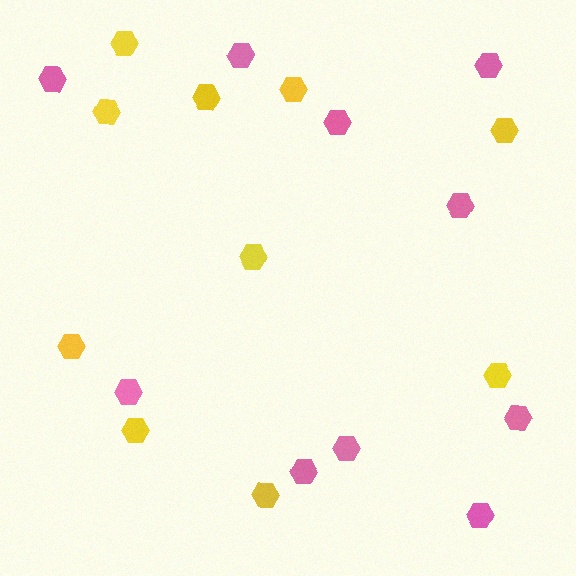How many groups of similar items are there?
There are 2 groups: one group of yellow hexagons (10) and one group of pink hexagons (10).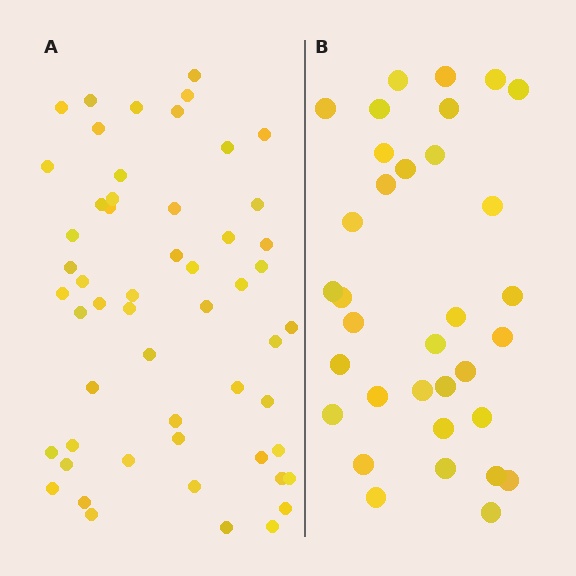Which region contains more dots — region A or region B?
Region A (the left region) has more dots.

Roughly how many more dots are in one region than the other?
Region A has approximately 20 more dots than region B.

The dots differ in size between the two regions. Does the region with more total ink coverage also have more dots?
No. Region B has more total ink coverage because its dots are larger, but region A actually contains more individual dots. Total area can be misleading — the number of items is what matters here.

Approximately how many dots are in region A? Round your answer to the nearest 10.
About 50 dots. (The exact count is 54, which rounds to 50.)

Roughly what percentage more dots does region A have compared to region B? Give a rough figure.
About 60% more.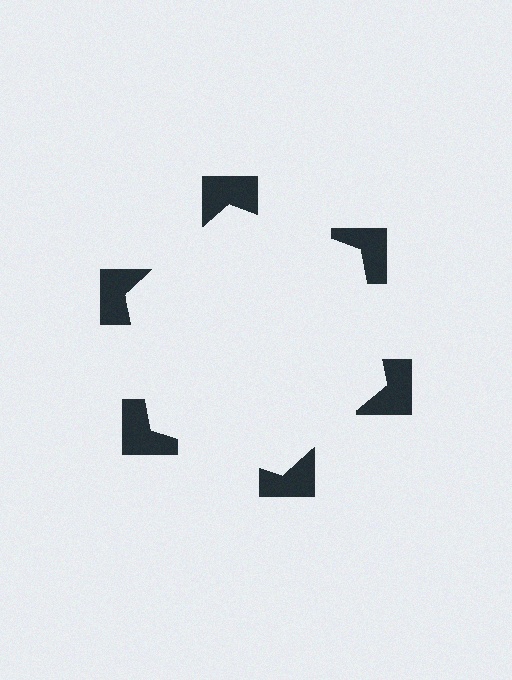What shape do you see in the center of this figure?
An illusory hexagon — its edges are inferred from the aligned wedge cuts in the notched squares, not physically drawn.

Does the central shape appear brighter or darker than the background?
It typically appears slightly brighter than the background, even though no actual brightness change is drawn.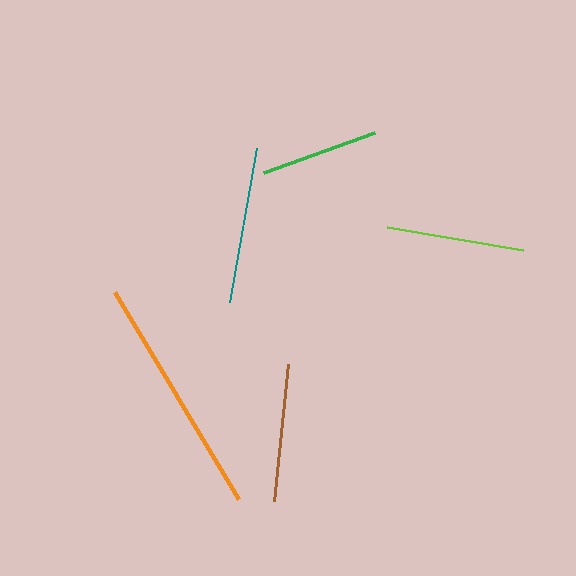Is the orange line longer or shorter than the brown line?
The orange line is longer than the brown line.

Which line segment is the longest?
The orange line is the longest at approximately 242 pixels.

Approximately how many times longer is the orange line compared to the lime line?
The orange line is approximately 1.7 times the length of the lime line.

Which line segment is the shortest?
The green line is the shortest at approximately 118 pixels.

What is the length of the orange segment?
The orange segment is approximately 242 pixels long.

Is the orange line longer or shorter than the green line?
The orange line is longer than the green line.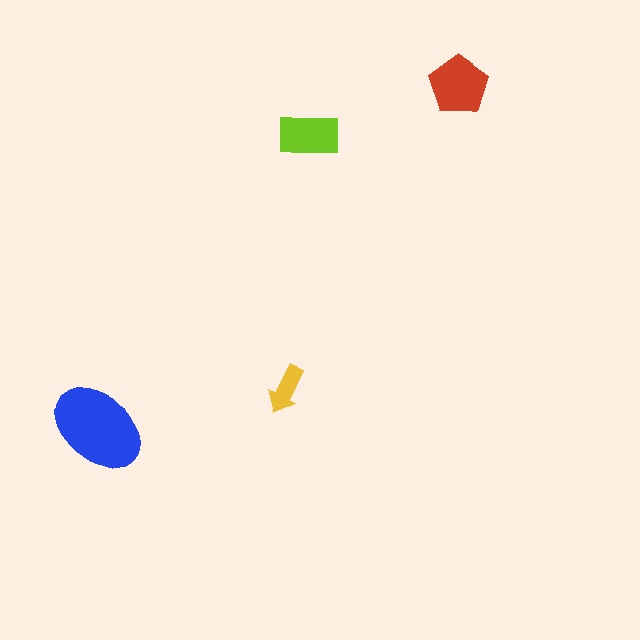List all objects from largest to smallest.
The blue ellipse, the red pentagon, the lime rectangle, the yellow arrow.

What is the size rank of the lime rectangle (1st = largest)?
3rd.